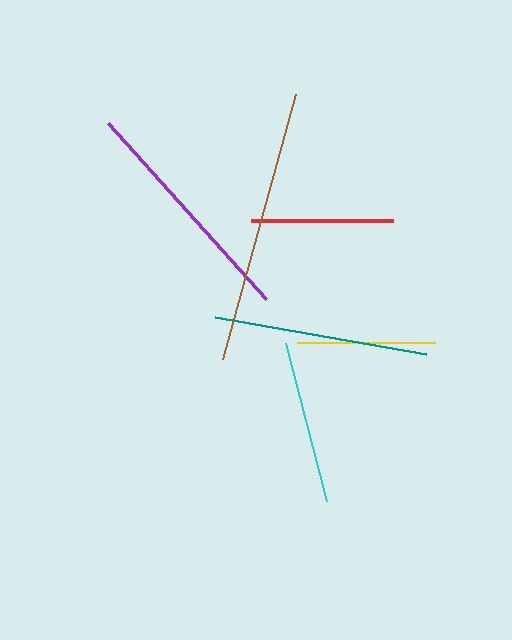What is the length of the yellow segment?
The yellow segment is approximately 138 pixels long.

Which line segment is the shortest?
The yellow line is the shortest at approximately 138 pixels.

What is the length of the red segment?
The red segment is approximately 141 pixels long.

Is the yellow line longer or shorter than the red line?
The red line is longer than the yellow line.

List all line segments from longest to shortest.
From longest to shortest: brown, purple, teal, cyan, red, yellow.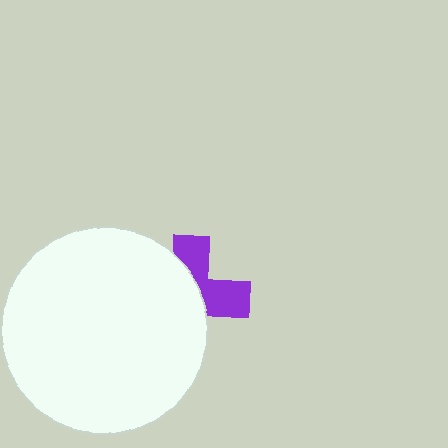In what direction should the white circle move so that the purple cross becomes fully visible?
The white circle should move left. That is the shortest direction to clear the overlap and leave the purple cross fully visible.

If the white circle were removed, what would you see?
You would see the complete purple cross.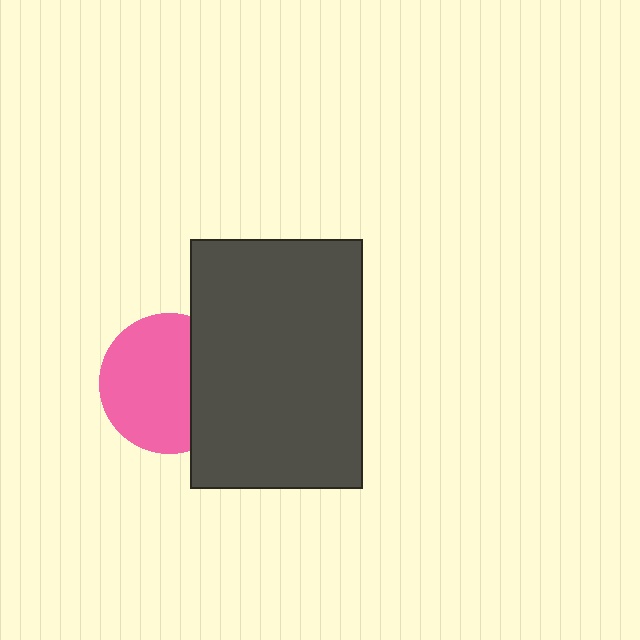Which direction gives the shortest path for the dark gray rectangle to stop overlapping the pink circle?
Moving right gives the shortest separation.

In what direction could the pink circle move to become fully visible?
The pink circle could move left. That would shift it out from behind the dark gray rectangle entirely.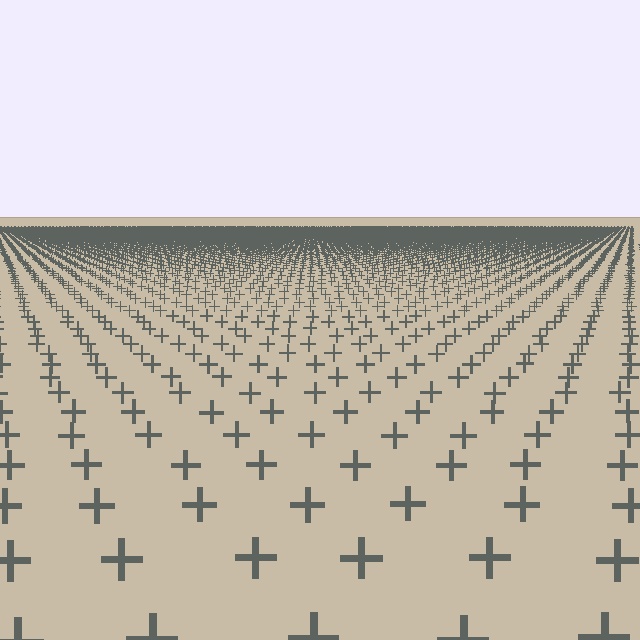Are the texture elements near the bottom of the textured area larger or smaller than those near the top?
Larger. Near the bottom, elements are closer to the viewer and appear at a bigger on-screen size.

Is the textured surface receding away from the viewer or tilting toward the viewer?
The surface is receding away from the viewer. Texture elements get smaller and denser toward the top.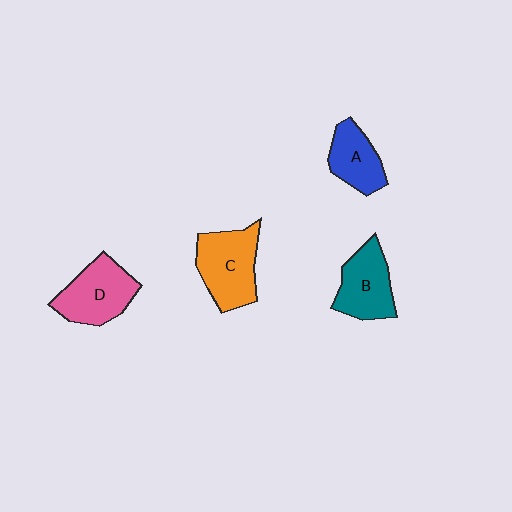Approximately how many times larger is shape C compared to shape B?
Approximately 1.2 times.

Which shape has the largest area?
Shape C (orange).